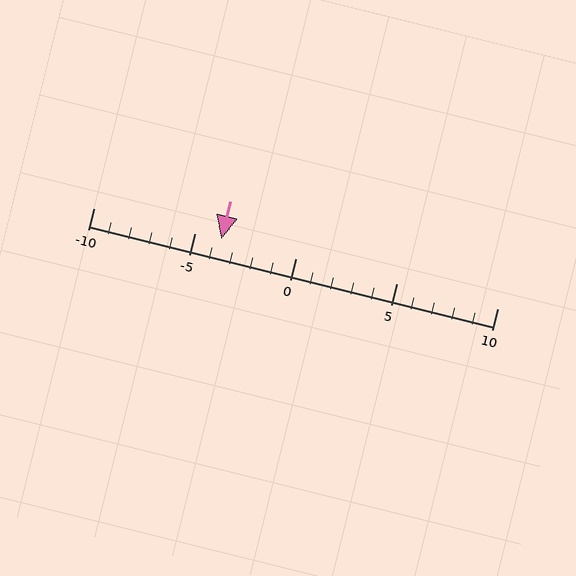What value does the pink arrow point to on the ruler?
The pink arrow points to approximately -4.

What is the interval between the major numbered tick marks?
The major tick marks are spaced 5 units apart.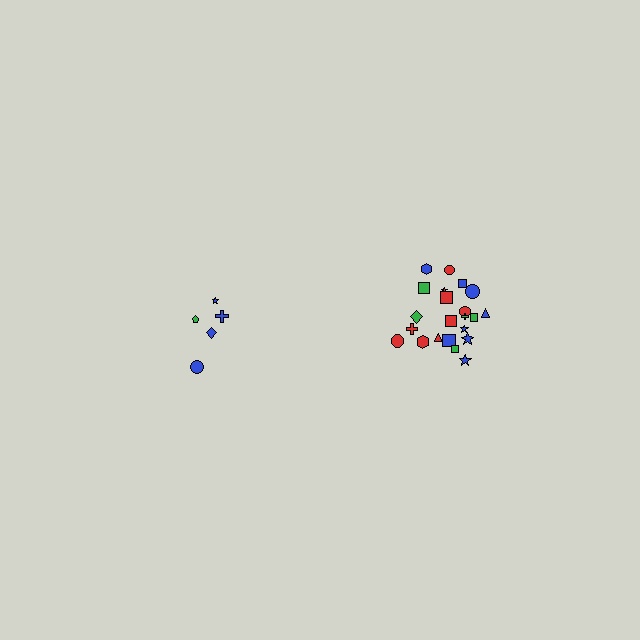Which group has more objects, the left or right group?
The right group.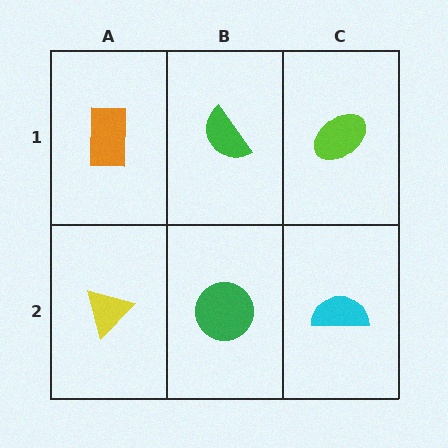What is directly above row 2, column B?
A green semicircle.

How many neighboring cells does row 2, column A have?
2.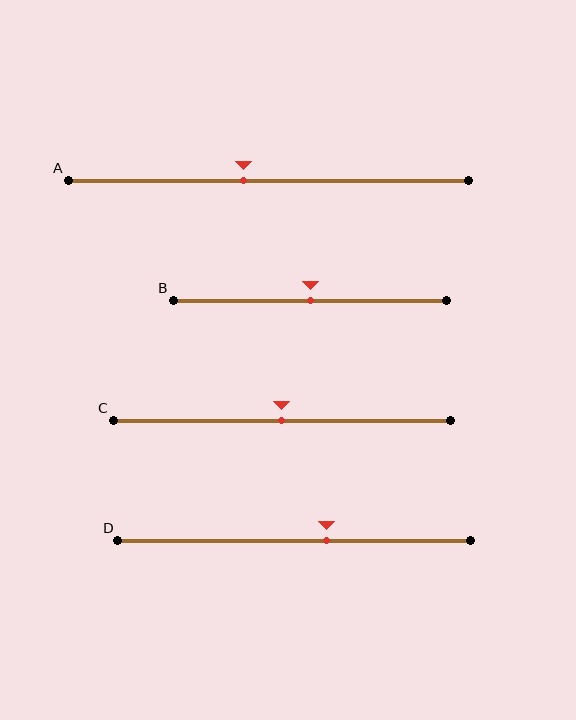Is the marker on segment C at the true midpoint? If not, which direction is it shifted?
Yes, the marker on segment C is at the true midpoint.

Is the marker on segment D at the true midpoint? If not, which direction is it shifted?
No, the marker on segment D is shifted to the right by about 9% of the segment length.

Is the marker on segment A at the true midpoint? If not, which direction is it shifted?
No, the marker on segment A is shifted to the left by about 6% of the segment length.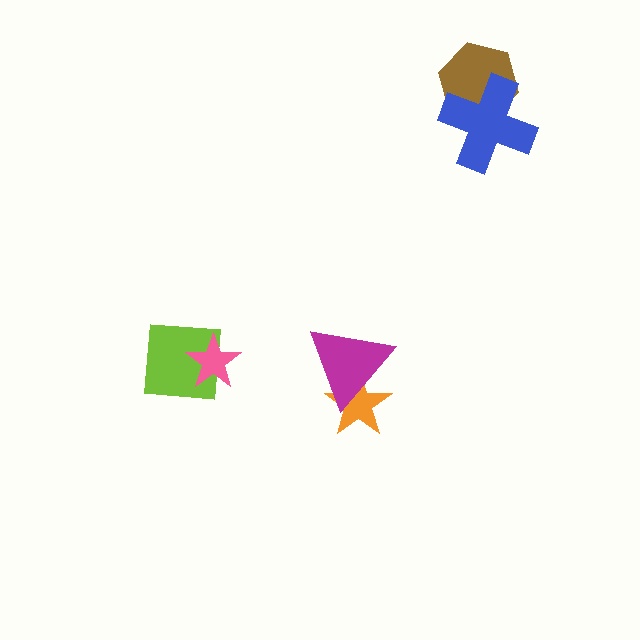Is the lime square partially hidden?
Yes, it is partially covered by another shape.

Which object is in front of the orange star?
The magenta triangle is in front of the orange star.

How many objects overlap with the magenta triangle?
1 object overlaps with the magenta triangle.